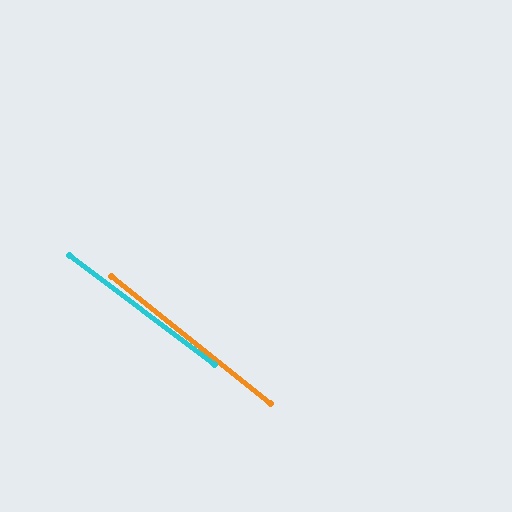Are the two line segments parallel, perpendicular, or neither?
Parallel — their directions differ by only 1.3°.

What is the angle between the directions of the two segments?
Approximately 1 degree.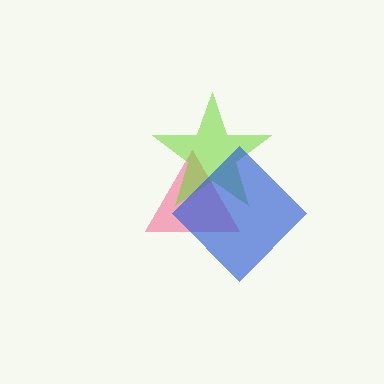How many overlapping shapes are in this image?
There are 3 overlapping shapes in the image.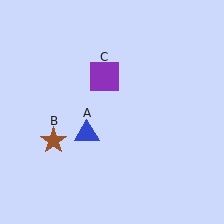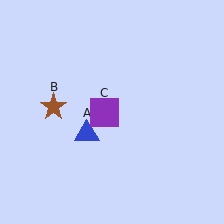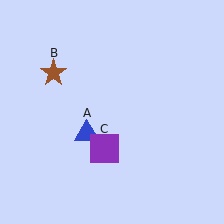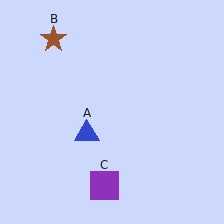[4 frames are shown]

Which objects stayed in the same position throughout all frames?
Blue triangle (object A) remained stationary.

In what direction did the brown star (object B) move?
The brown star (object B) moved up.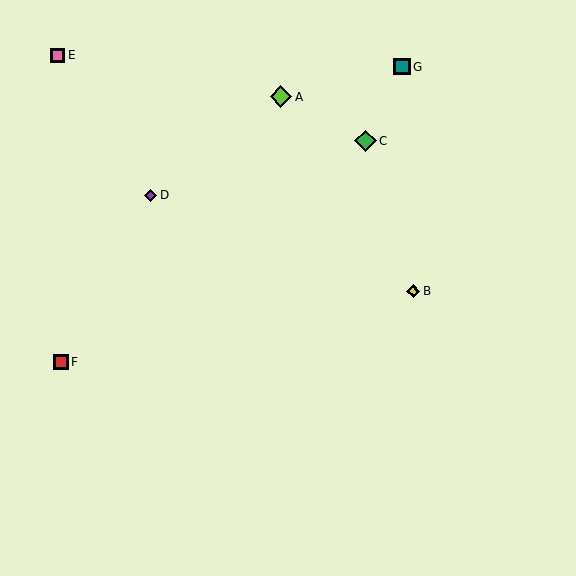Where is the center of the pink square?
The center of the pink square is at (58, 55).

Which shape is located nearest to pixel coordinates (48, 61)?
The pink square (labeled E) at (58, 55) is nearest to that location.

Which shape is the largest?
The green diamond (labeled C) is the largest.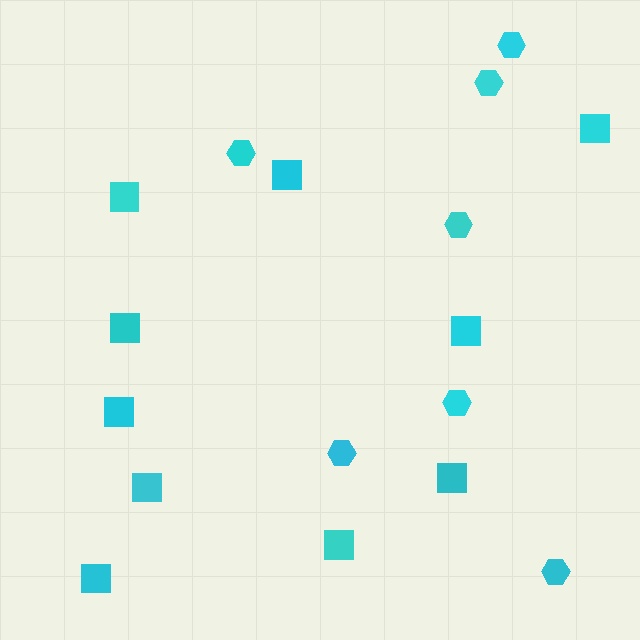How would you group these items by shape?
There are 2 groups: one group of hexagons (7) and one group of squares (10).